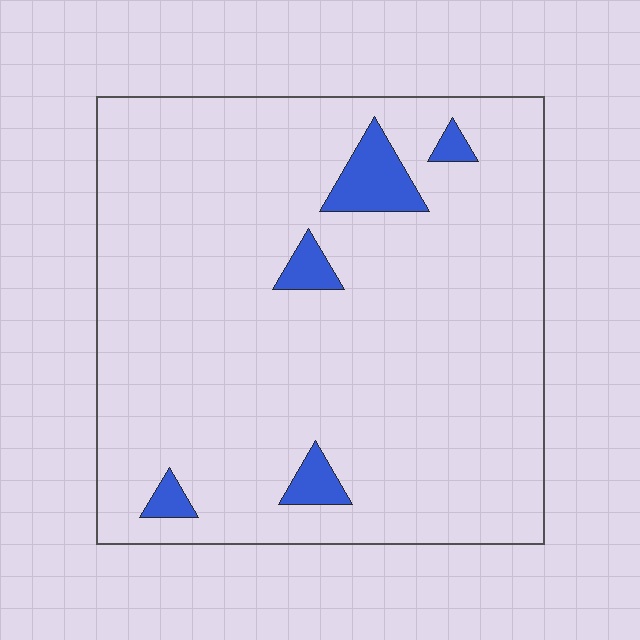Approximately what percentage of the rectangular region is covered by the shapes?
Approximately 5%.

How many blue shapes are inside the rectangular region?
5.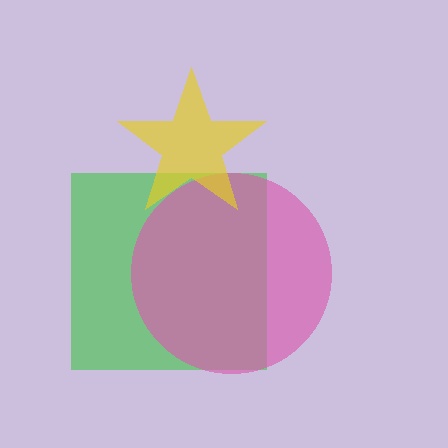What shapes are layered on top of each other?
The layered shapes are: a green square, a pink circle, a yellow star.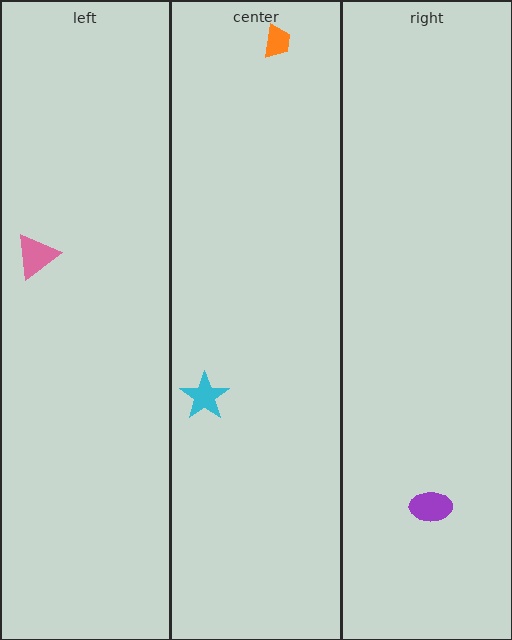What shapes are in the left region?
The pink triangle.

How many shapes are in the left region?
1.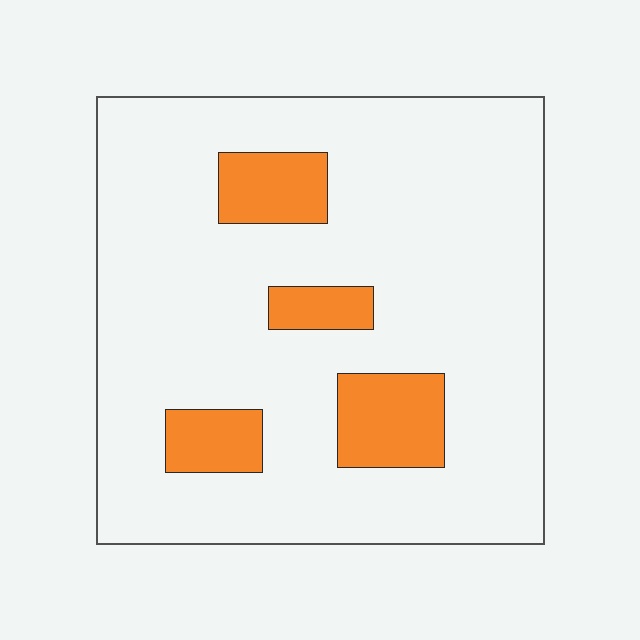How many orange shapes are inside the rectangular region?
4.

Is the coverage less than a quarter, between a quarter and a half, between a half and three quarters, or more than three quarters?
Less than a quarter.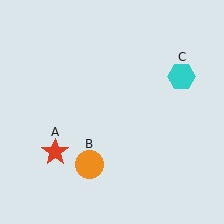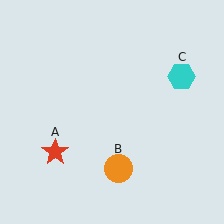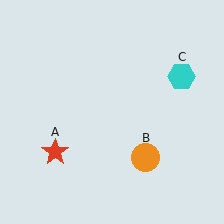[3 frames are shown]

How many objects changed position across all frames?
1 object changed position: orange circle (object B).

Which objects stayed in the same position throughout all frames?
Red star (object A) and cyan hexagon (object C) remained stationary.